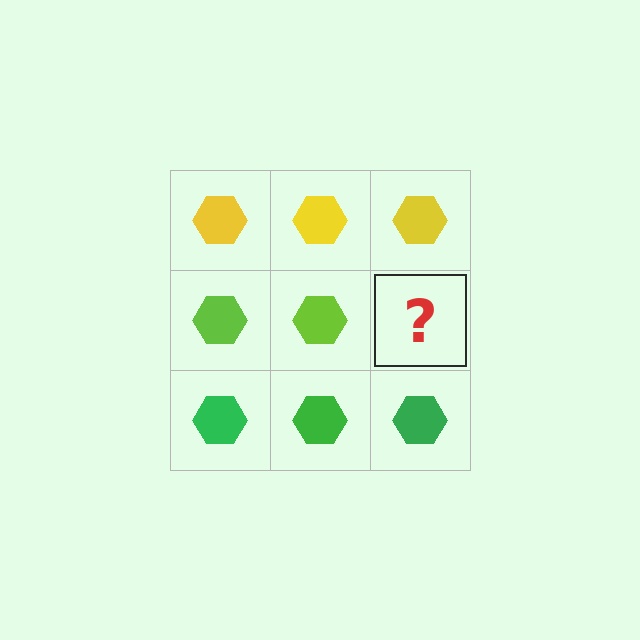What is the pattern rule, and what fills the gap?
The rule is that each row has a consistent color. The gap should be filled with a lime hexagon.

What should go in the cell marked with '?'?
The missing cell should contain a lime hexagon.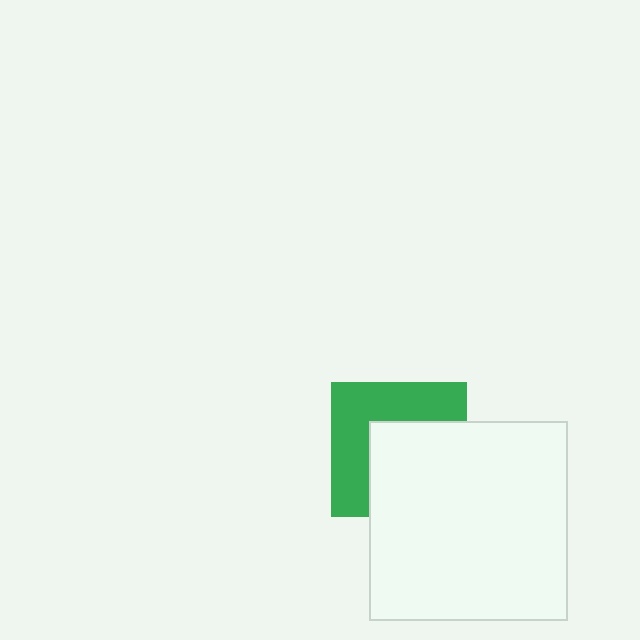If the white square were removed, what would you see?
You would see the complete green square.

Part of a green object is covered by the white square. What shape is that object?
It is a square.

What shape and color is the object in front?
The object in front is a white square.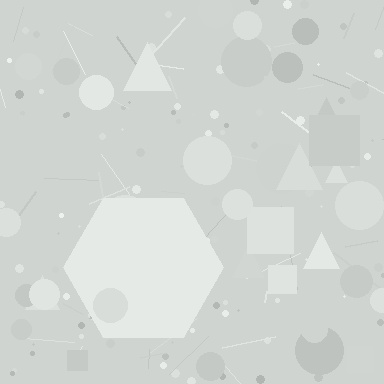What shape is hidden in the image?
A hexagon is hidden in the image.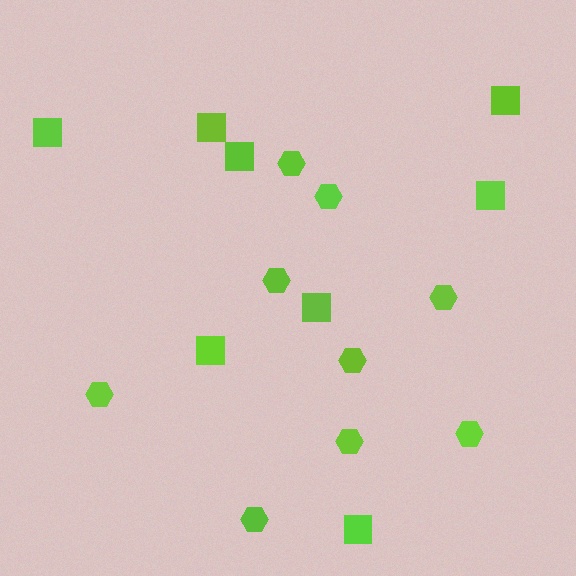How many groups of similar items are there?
There are 2 groups: one group of squares (8) and one group of hexagons (9).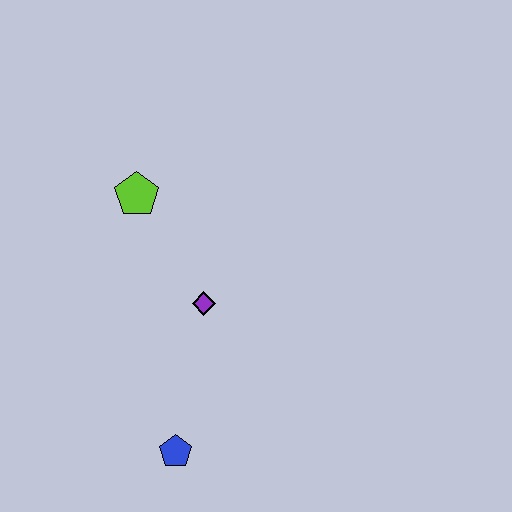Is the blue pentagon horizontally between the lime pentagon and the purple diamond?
Yes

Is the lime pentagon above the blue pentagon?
Yes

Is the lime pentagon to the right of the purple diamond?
No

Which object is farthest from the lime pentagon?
The blue pentagon is farthest from the lime pentagon.